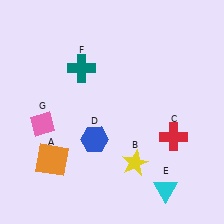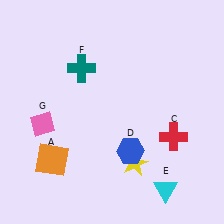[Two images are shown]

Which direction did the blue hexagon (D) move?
The blue hexagon (D) moved right.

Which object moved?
The blue hexagon (D) moved right.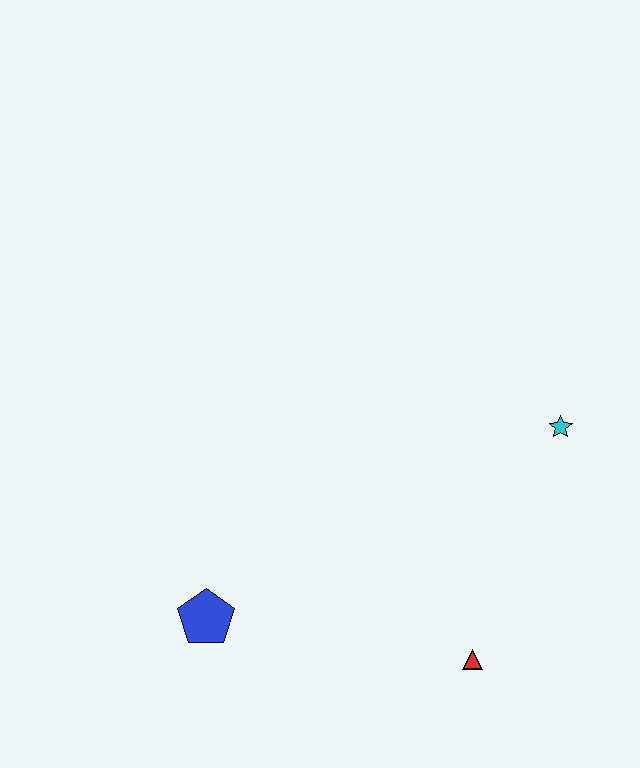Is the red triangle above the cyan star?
No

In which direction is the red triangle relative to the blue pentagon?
The red triangle is to the right of the blue pentagon.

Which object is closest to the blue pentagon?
The red triangle is closest to the blue pentagon.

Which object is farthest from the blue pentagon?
The cyan star is farthest from the blue pentagon.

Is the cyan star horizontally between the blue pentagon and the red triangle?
No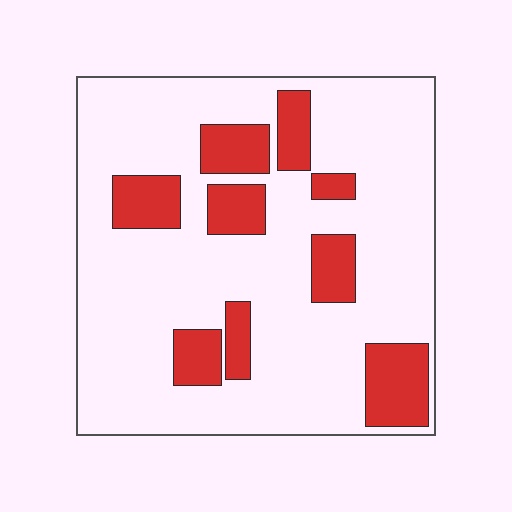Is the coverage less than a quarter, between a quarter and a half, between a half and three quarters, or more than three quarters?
Less than a quarter.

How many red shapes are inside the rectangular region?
9.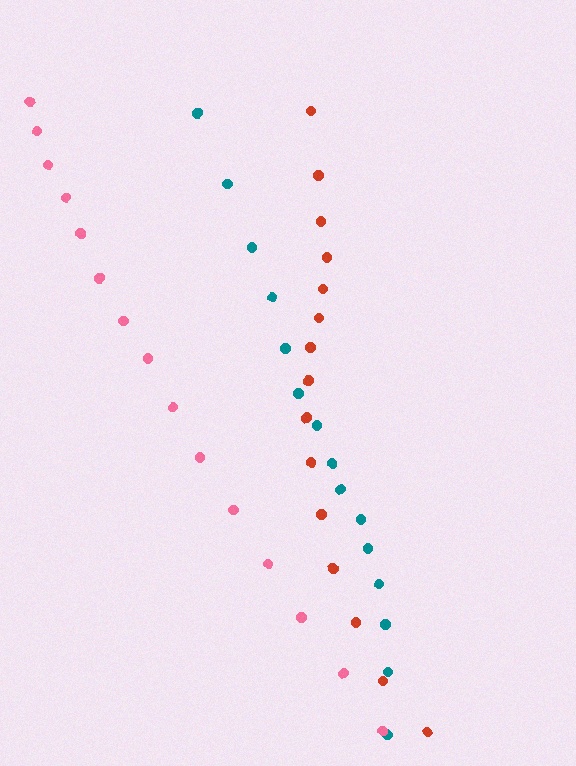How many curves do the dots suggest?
There are 3 distinct paths.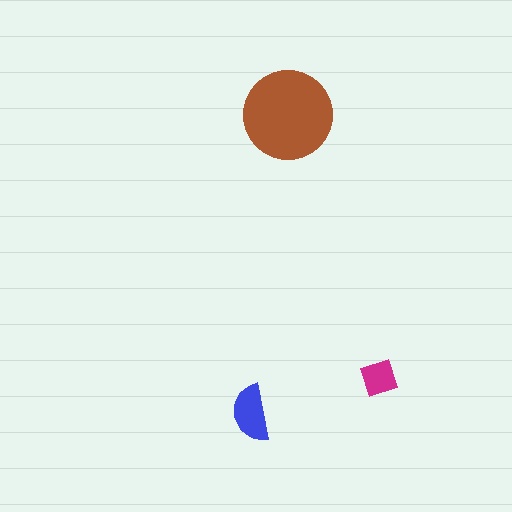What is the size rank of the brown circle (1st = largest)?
1st.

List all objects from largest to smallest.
The brown circle, the blue semicircle, the magenta square.